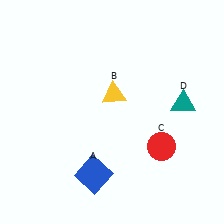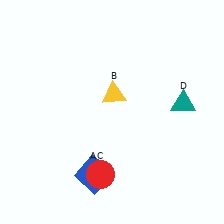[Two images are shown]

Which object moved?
The red circle (C) moved left.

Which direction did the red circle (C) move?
The red circle (C) moved left.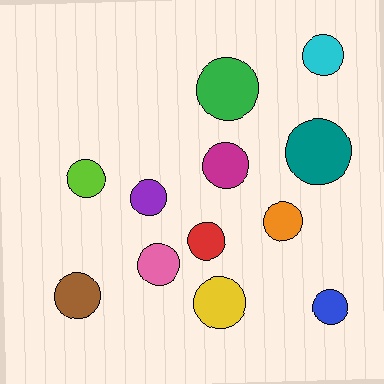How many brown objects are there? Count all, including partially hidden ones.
There is 1 brown object.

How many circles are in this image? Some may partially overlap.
There are 12 circles.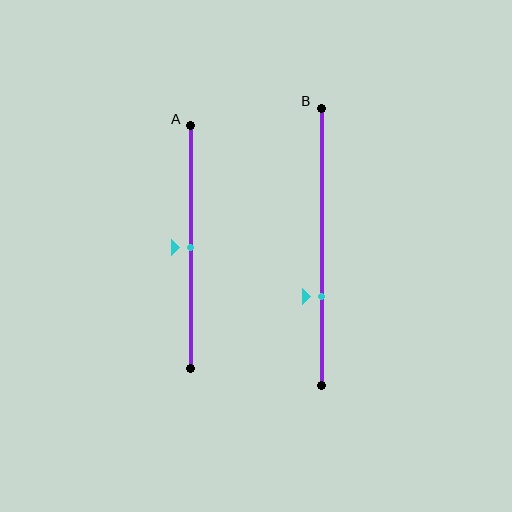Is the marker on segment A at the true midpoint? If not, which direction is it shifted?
Yes, the marker on segment A is at the true midpoint.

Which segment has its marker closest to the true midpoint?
Segment A has its marker closest to the true midpoint.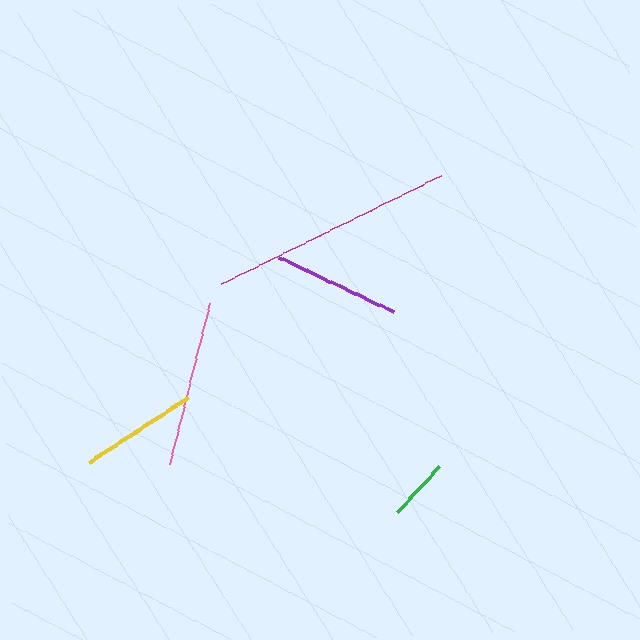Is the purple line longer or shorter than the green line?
The purple line is longer than the green line.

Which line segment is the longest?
The magenta line is the longest at approximately 244 pixels.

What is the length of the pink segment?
The pink segment is approximately 167 pixels long.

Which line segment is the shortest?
The green line is the shortest at approximately 62 pixels.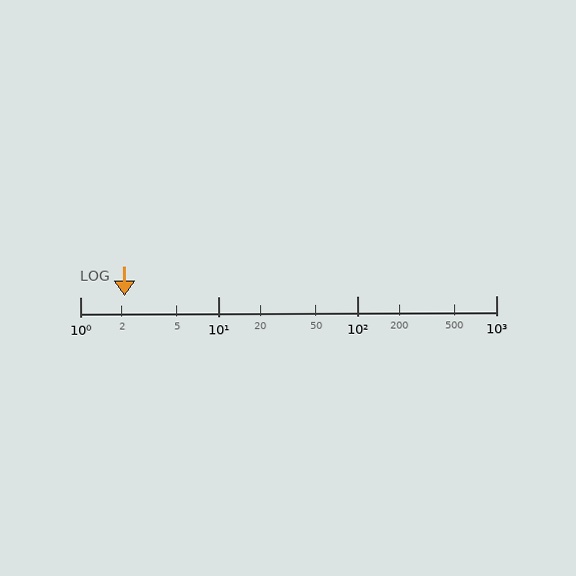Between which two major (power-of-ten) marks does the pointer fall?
The pointer is between 1 and 10.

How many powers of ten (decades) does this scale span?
The scale spans 3 decades, from 1 to 1000.